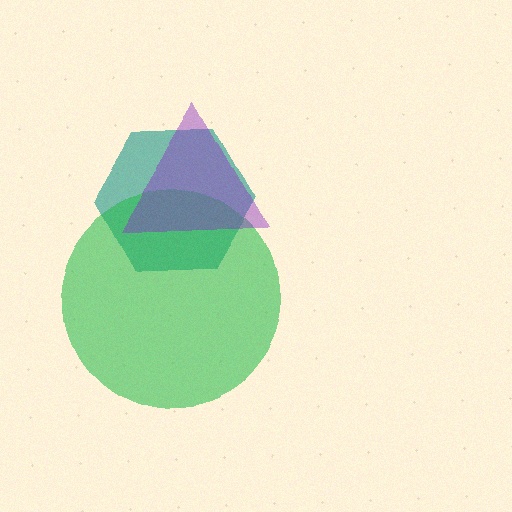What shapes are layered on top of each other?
The layered shapes are: a teal hexagon, a green circle, a purple triangle.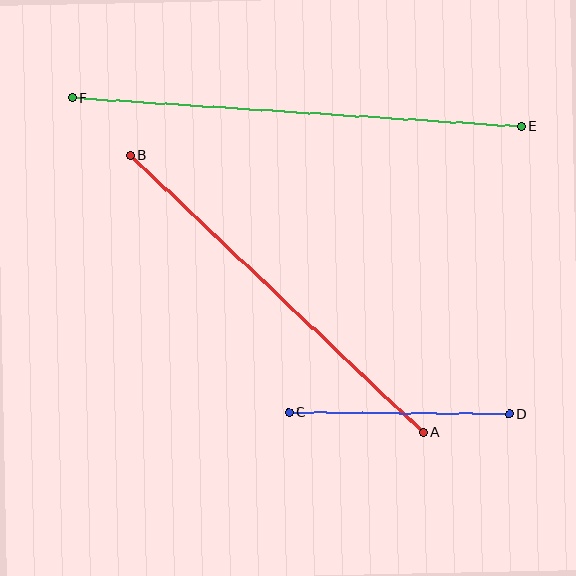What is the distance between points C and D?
The distance is approximately 220 pixels.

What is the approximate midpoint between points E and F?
The midpoint is at approximately (297, 112) pixels.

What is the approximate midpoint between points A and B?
The midpoint is at approximately (277, 294) pixels.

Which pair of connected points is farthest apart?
Points E and F are farthest apart.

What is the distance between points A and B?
The distance is approximately 403 pixels.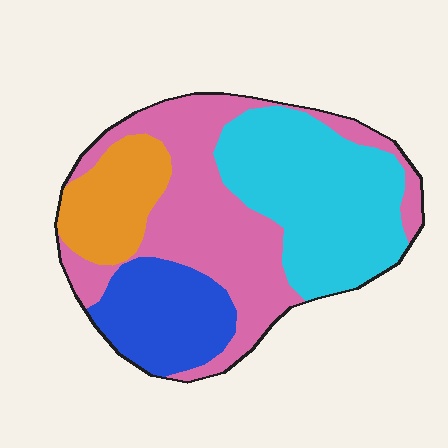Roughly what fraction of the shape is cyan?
Cyan takes up between a quarter and a half of the shape.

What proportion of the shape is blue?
Blue covers 17% of the shape.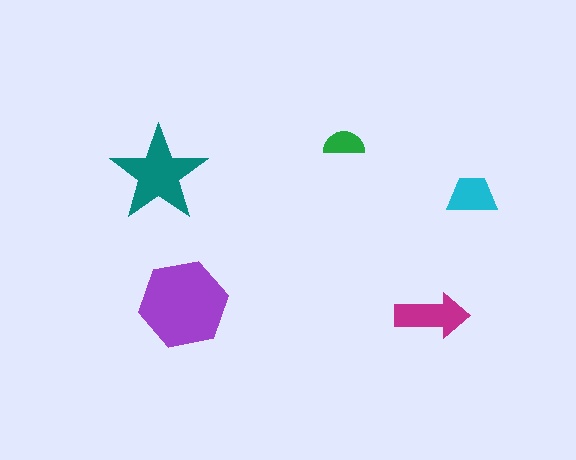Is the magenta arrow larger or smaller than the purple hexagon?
Smaller.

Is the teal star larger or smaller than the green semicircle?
Larger.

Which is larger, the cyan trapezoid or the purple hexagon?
The purple hexagon.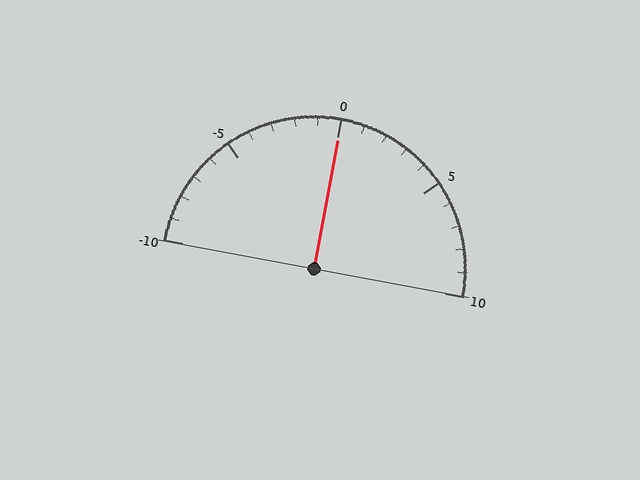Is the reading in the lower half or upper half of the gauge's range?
The reading is in the upper half of the range (-10 to 10).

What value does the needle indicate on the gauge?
The needle indicates approximately 0.